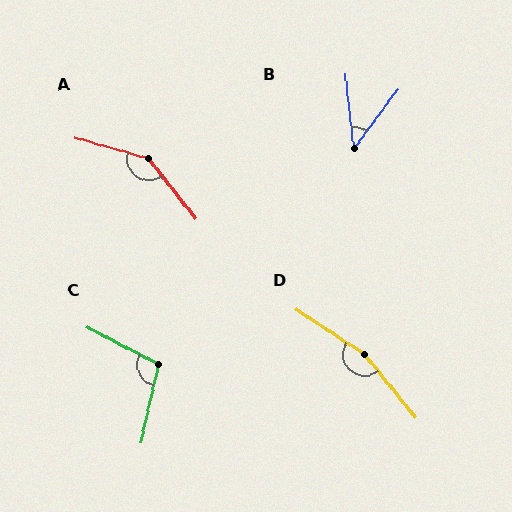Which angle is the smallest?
B, at approximately 43 degrees.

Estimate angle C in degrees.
Approximately 104 degrees.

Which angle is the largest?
D, at approximately 162 degrees.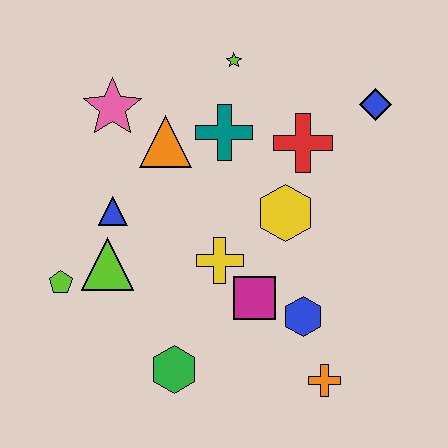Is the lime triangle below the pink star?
Yes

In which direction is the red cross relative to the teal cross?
The red cross is to the right of the teal cross.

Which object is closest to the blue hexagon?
The magenta square is closest to the blue hexagon.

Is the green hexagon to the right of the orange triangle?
Yes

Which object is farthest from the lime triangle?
The blue diamond is farthest from the lime triangle.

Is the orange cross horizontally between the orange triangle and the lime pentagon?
No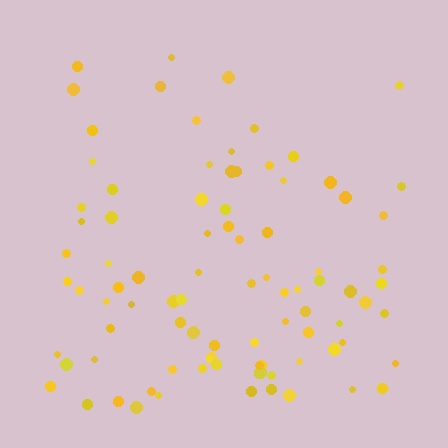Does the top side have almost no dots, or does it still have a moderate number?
Still a moderate number, just noticeably fewer than the bottom.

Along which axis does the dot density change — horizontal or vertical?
Vertical.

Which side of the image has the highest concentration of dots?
The bottom.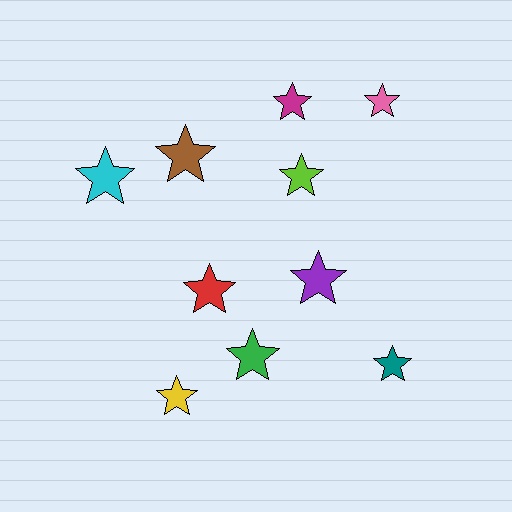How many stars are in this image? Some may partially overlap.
There are 10 stars.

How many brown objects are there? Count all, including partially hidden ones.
There is 1 brown object.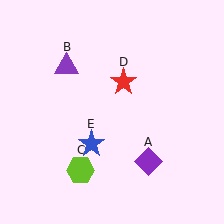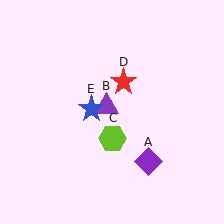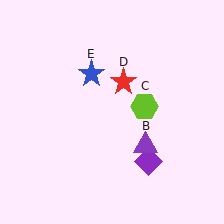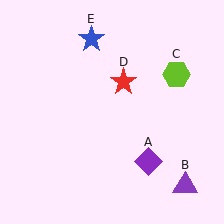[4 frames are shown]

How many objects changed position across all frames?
3 objects changed position: purple triangle (object B), lime hexagon (object C), blue star (object E).